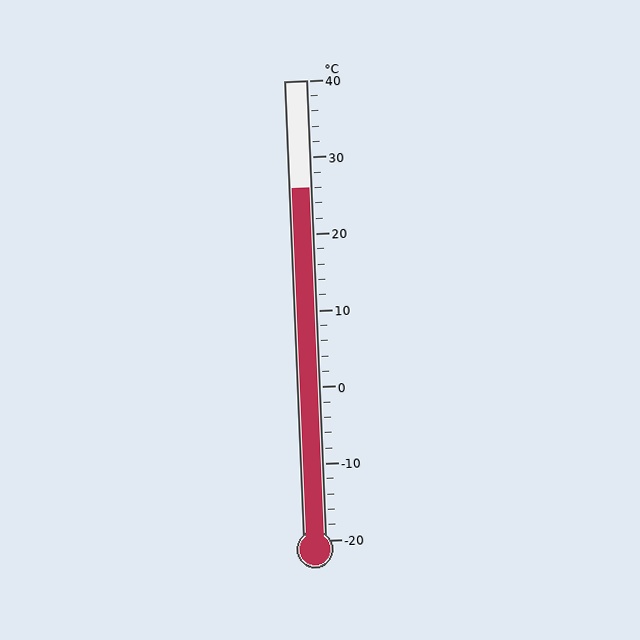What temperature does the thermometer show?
The thermometer shows approximately 26°C.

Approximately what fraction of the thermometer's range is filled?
The thermometer is filled to approximately 75% of its range.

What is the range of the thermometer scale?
The thermometer scale ranges from -20°C to 40°C.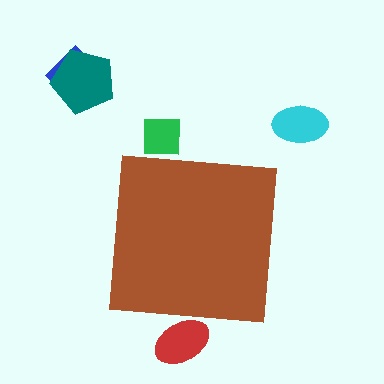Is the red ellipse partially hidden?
Yes, the red ellipse is partially hidden behind the brown square.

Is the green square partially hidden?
Yes, the green square is partially hidden behind the brown square.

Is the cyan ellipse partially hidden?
No, the cyan ellipse is fully visible.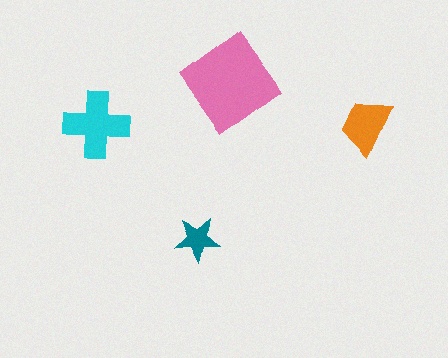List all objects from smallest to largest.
The teal star, the orange trapezoid, the cyan cross, the pink diamond.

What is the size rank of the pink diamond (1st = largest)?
1st.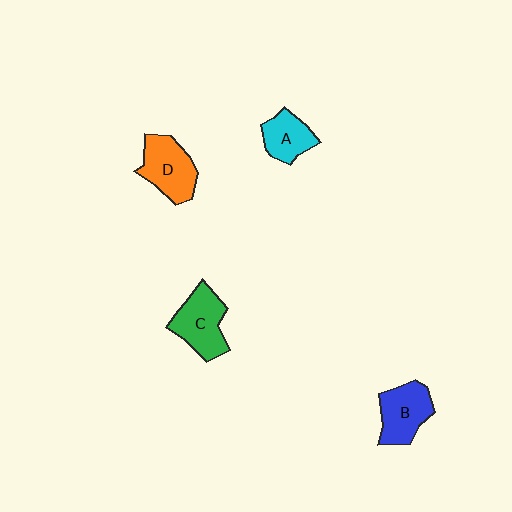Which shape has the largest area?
Shape C (green).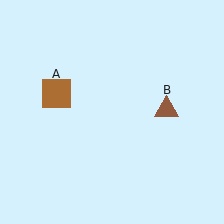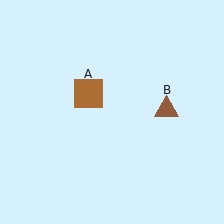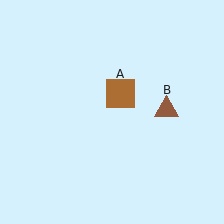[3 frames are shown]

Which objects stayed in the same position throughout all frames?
Brown triangle (object B) remained stationary.